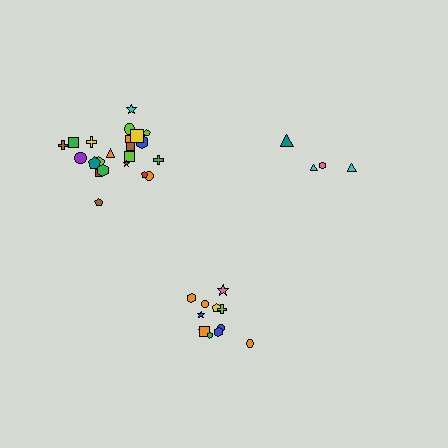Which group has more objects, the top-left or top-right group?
The top-left group.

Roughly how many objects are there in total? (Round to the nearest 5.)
Roughly 40 objects in total.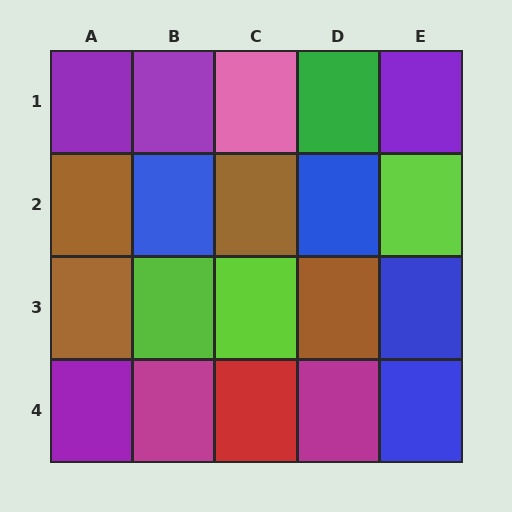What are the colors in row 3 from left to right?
Brown, lime, lime, brown, blue.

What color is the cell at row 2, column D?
Blue.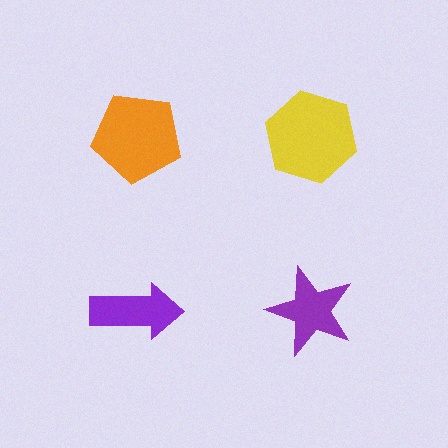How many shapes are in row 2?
2 shapes.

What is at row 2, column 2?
A purple star.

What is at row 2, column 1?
A purple arrow.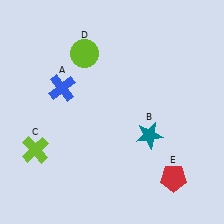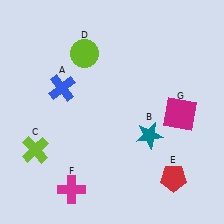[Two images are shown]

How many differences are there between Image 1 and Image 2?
There are 2 differences between the two images.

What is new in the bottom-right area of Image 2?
A magenta square (G) was added in the bottom-right area of Image 2.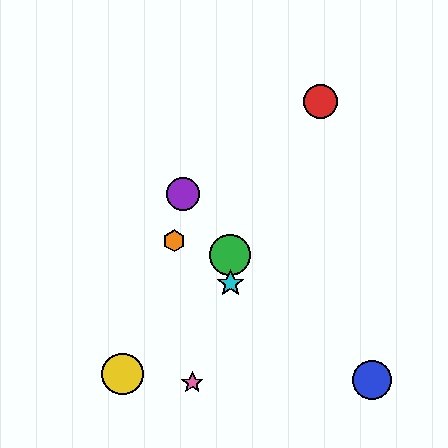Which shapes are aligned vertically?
The green circle, the cyan star are aligned vertically.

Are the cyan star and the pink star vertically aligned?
No, the cyan star is at x≈230 and the pink star is at x≈192.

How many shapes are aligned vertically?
2 shapes (the green circle, the cyan star) are aligned vertically.